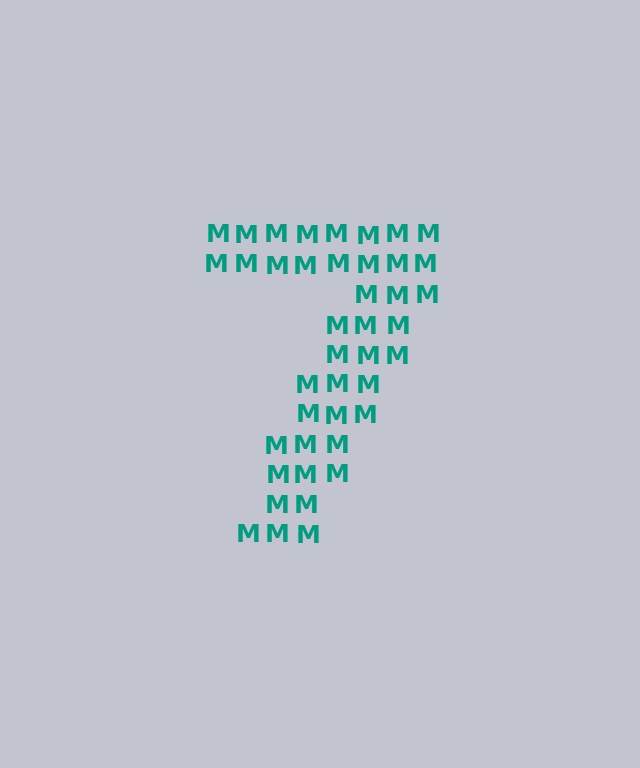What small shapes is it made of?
It is made of small letter M's.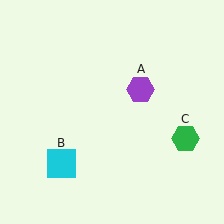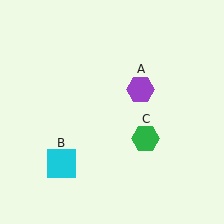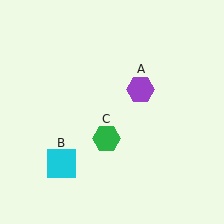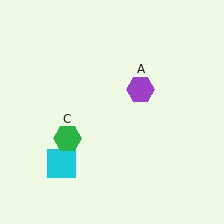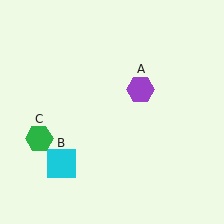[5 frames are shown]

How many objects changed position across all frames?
1 object changed position: green hexagon (object C).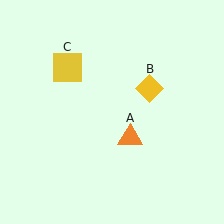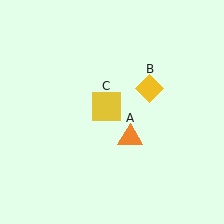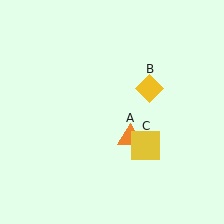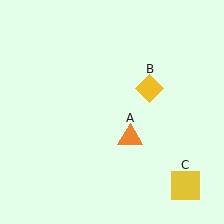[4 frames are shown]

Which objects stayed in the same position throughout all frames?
Orange triangle (object A) and yellow diamond (object B) remained stationary.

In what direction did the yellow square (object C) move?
The yellow square (object C) moved down and to the right.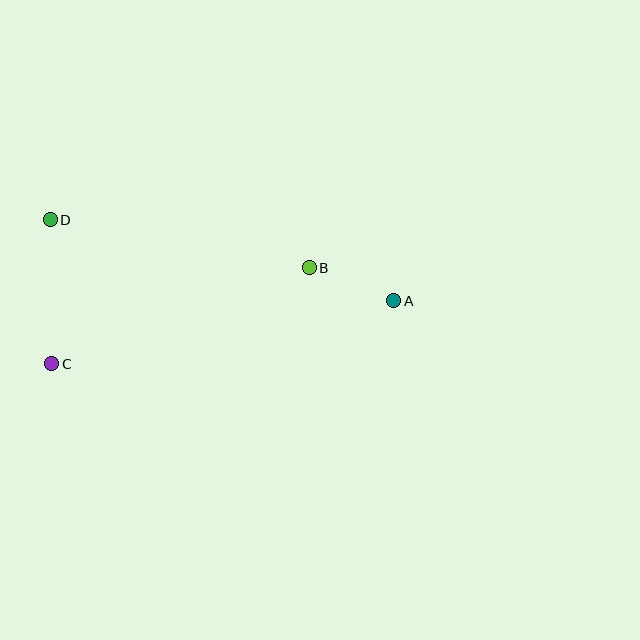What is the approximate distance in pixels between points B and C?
The distance between B and C is approximately 274 pixels.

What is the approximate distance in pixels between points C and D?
The distance between C and D is approximately 144 pixels.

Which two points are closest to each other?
Points A and B are closest to each other.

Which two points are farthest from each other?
Points A and D are farthest from each other.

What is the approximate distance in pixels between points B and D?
The distance between B and D is approximately 263 pixels.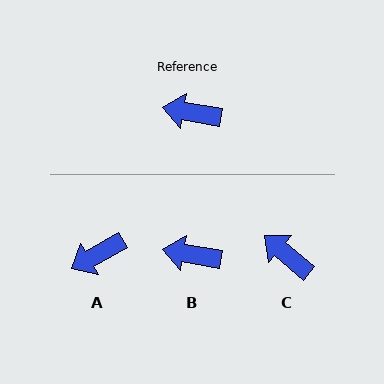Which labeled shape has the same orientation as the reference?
B.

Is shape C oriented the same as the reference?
No, it is off by about 30 degrees.